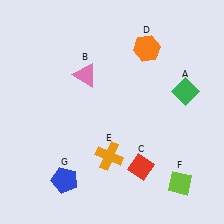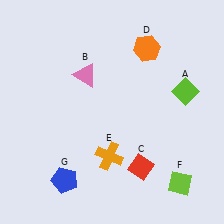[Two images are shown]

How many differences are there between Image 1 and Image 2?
There is 1 difference between the two images.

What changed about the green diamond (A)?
In Image 1, A is green. In Image 2, it changed to lime.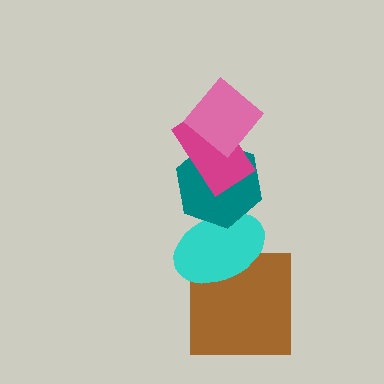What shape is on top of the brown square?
The cyan ellipse is on top of the brown square.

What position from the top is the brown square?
The brown square is 5th from the top.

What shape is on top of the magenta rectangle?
The pink diamond is on top of the magenta rectangle.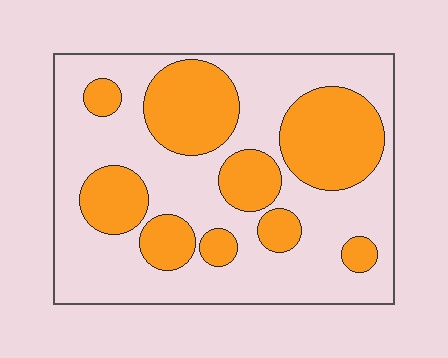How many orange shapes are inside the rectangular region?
9.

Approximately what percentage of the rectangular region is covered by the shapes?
Approximately 35%.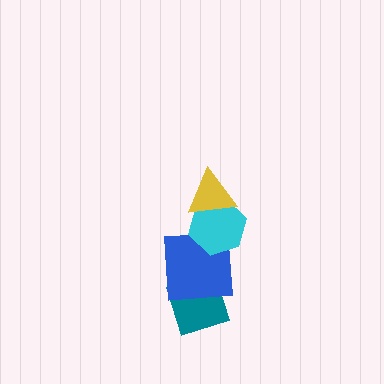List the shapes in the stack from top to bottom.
From top to bottom: the yellow triangle, the cyan hexagon, the blue square, the teal diamond.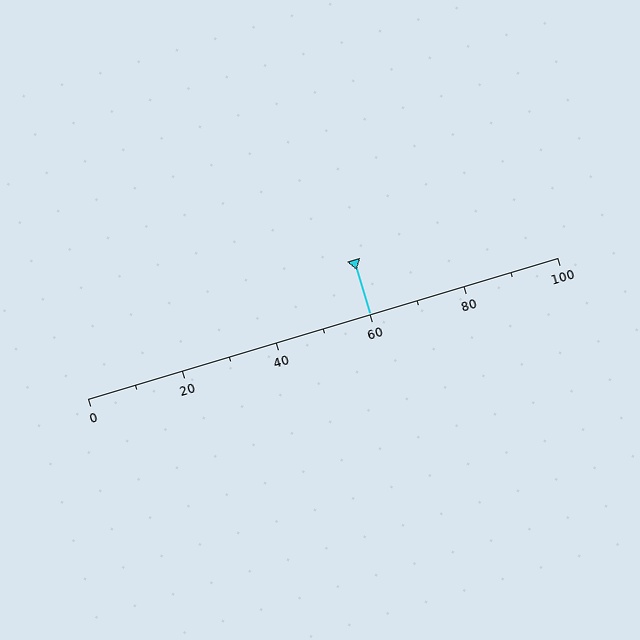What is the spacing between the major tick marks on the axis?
The major ticks are spaced 20 apart.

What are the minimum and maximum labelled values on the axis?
The axis runs from 0 to 100.